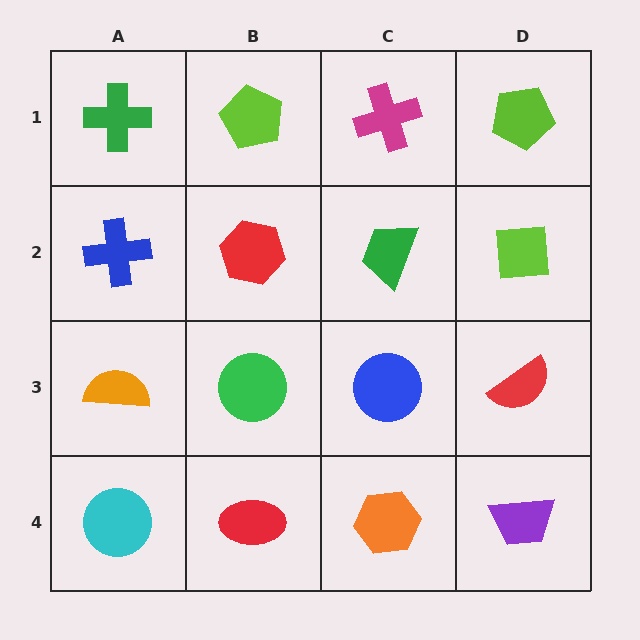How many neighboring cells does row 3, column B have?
4.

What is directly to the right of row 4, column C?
A purple trapezoid.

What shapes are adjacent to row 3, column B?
A red hexagon (row 2, column B), a red ellipse (row 4, column B), an orange semicircle (row 3, column A), a blue circle (row 3, column C).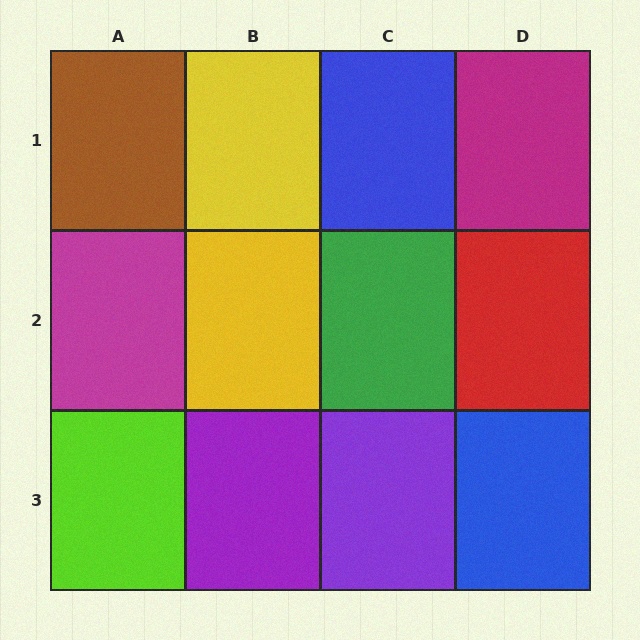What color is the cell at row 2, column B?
Yellow.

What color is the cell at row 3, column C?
Purple.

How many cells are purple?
2 cells are purple.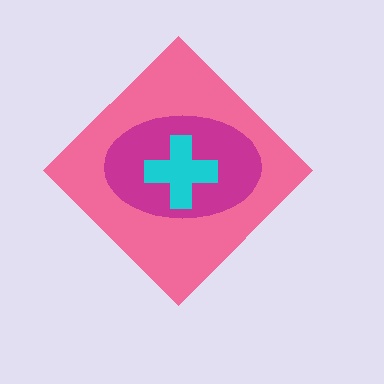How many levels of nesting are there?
3.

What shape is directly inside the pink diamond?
The magenta ellipse.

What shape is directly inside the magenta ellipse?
The cyan cross.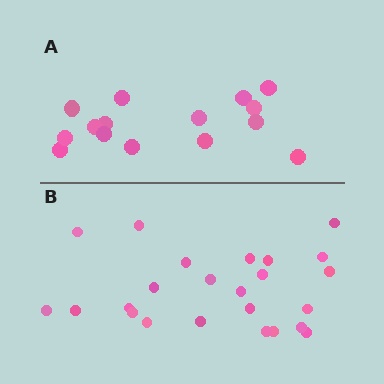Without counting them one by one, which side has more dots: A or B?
Region B (the bottom region) has more dots.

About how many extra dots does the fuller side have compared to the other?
Region B has roughly 8 or so more dots than region A.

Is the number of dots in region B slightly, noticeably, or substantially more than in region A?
Region B has substantially more. The ratio is roughly 1.6 to 1.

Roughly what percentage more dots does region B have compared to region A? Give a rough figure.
About 60% more.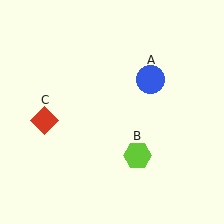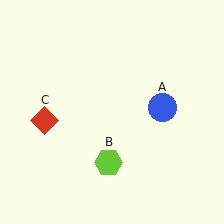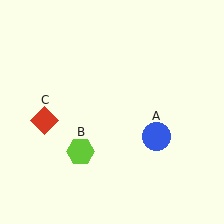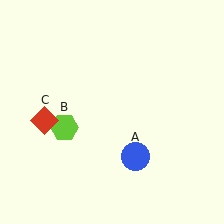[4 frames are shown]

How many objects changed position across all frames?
2 objects changed position: blue circle (object A), lime hexagon (object B).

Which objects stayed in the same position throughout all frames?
Red diamond (object C) remained stationary.